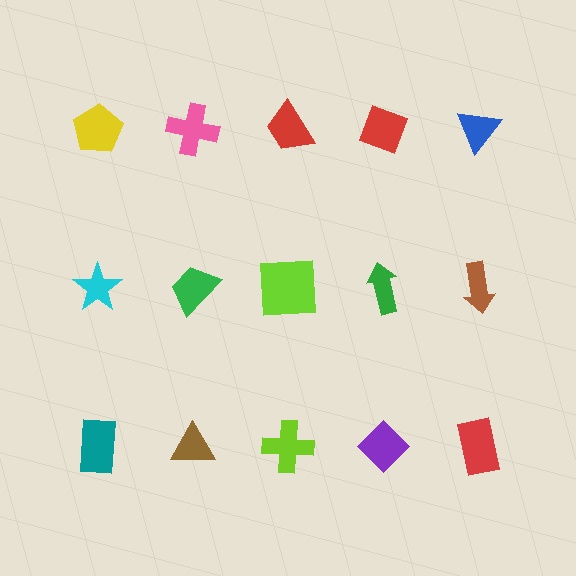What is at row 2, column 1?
A cyan star.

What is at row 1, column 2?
A pink cross.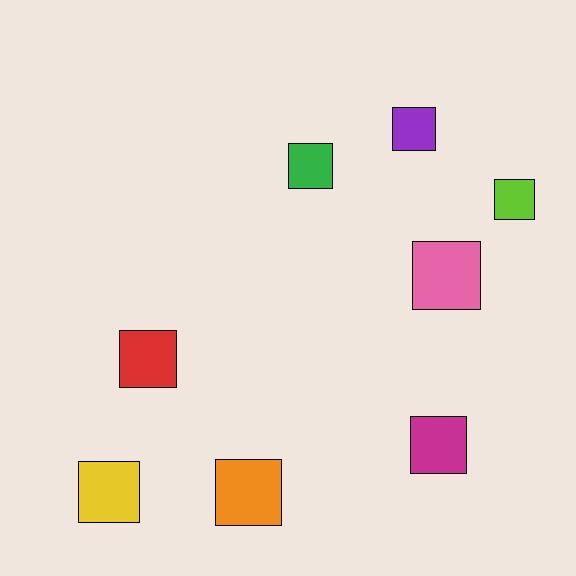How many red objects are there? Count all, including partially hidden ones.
There is 1 red object.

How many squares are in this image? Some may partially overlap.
There are 8 squares.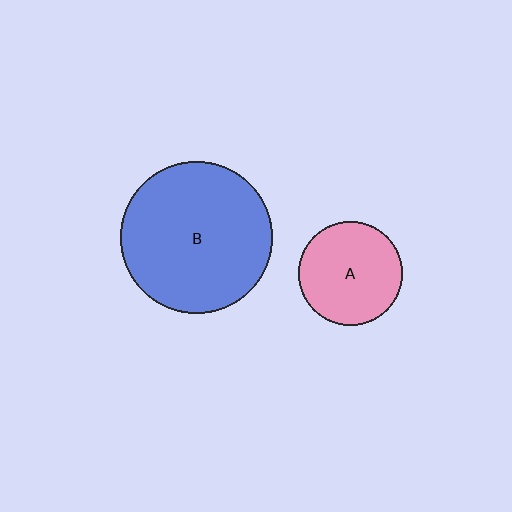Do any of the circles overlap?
No, none of the circles overlap.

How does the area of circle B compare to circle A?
Approximately 2.1 times.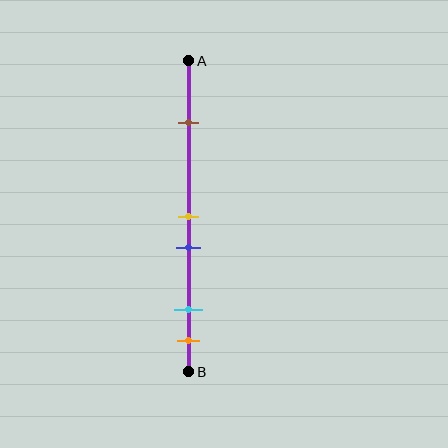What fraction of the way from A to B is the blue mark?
The blue mark is approximately 60% (0.6) of the way from A to B.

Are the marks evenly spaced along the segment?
No, the marks are not evenly spaced.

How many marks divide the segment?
There are 5 marks dividing the segment.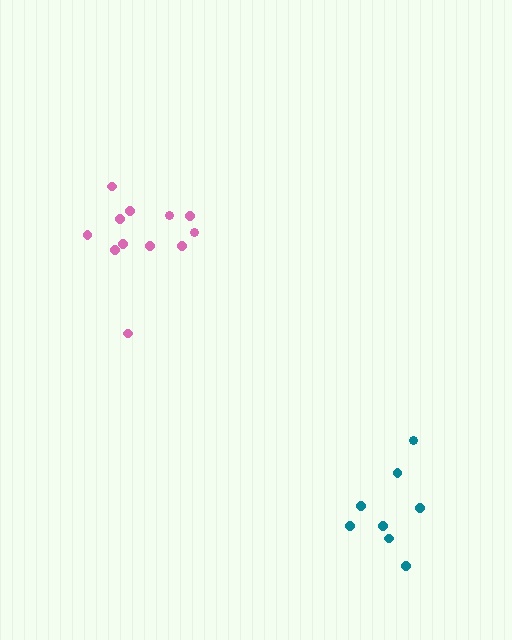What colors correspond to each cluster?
The clusters are colored: teal, pink.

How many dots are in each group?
Group 1: 8 dots, Group 2: 12 dots (20 total).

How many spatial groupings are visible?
There are 2 spatial groupings.